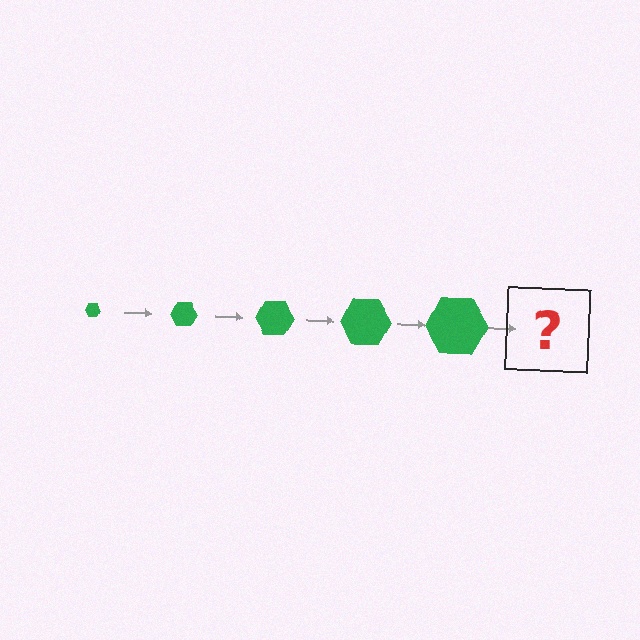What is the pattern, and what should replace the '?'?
The pattern is that the hexagon gets progressively larger each step. The '?' should be a green hexagon, larger than the previous one.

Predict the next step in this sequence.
The next step is a green hexagon, larger than the previous one.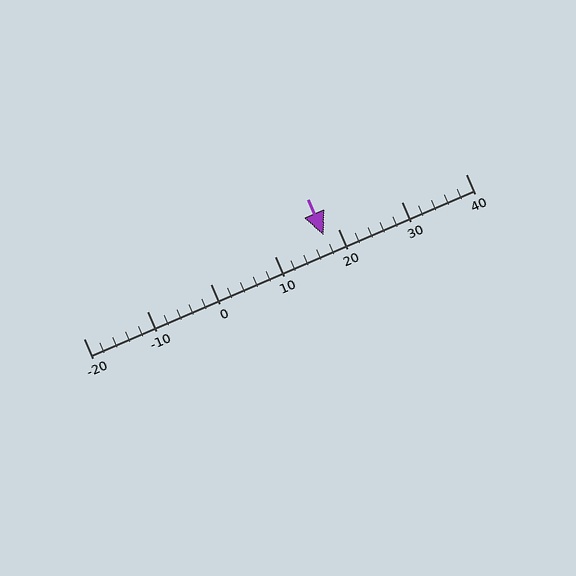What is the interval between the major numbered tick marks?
The major tick marks are spaced 10 units apart.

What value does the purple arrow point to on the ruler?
The purple arrow points to approximately 18.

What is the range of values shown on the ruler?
The ruler shows values from -20 to 40.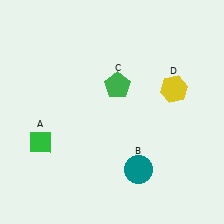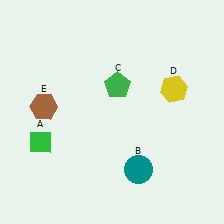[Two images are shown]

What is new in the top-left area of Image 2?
A brown hexagon (E) was added in the top-left area of Image 2.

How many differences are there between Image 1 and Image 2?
There is 1 difference between the two images.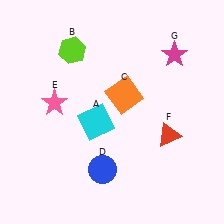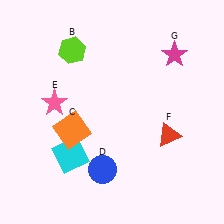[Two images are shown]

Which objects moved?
The objects that moved are: the cyan square (A), the orange square (C).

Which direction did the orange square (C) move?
The orange square (C) moved left.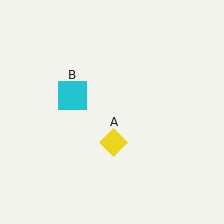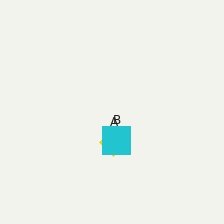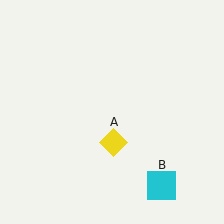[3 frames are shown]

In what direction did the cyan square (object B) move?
The cyan square (object B) moved down and to the right.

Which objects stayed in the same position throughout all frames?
Yellow diamond (object A) remained stationary.